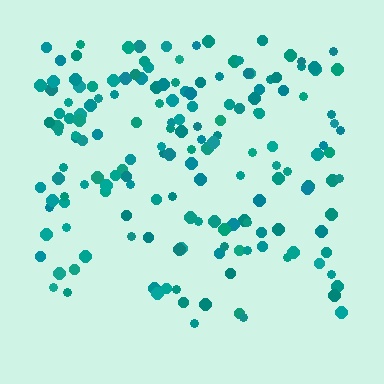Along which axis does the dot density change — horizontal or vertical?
Vertical.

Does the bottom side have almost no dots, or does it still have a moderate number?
Still a moderate number, just noticeably fewer than the top.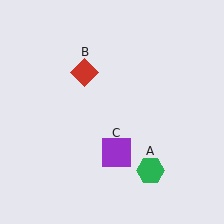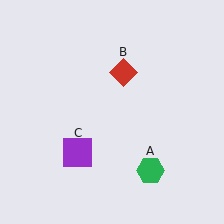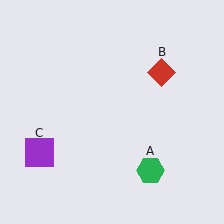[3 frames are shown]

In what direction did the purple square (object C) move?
The purple square (object C) moved left.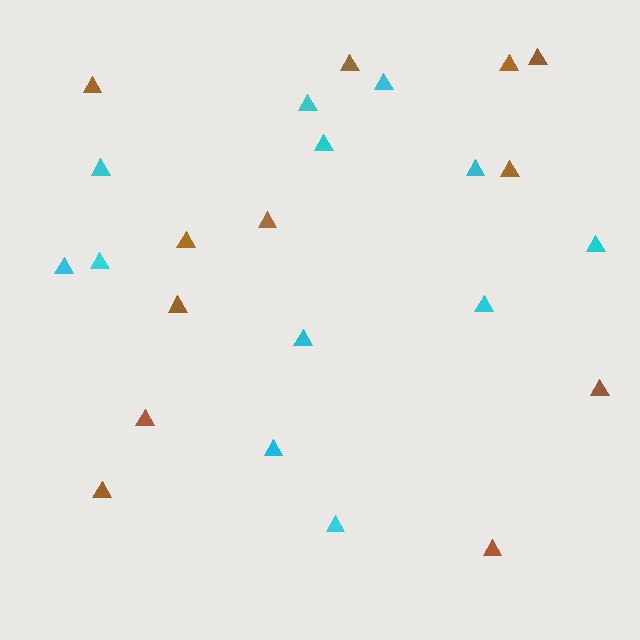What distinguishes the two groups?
There are 2 groups: one group of brown triangles (12) and one group of cyan triangles (12).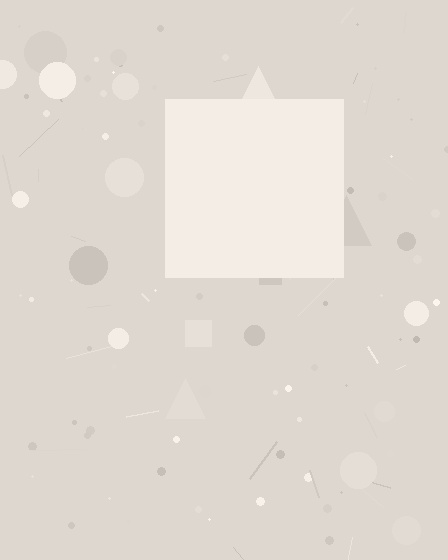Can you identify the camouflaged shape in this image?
The camouflaged shape is a square.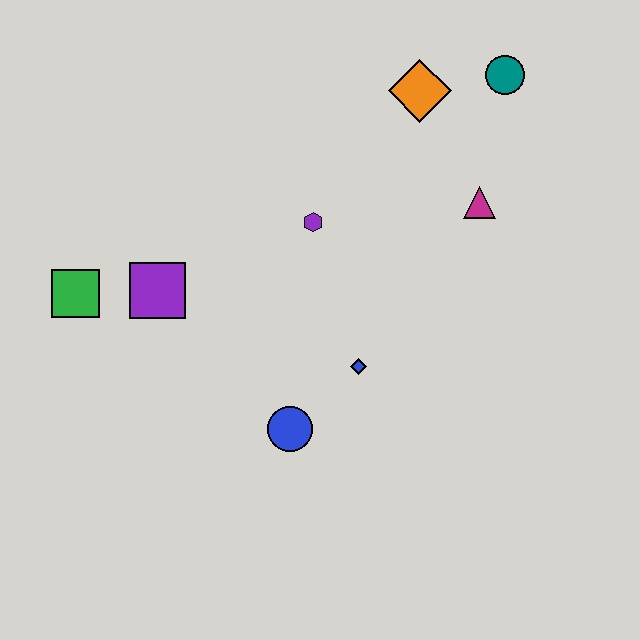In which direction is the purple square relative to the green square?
The purple square is to the right of the green square.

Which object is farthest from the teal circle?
The green square is farthest from the teal circle.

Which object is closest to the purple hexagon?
The blue diamond is closest to the purple hexagon.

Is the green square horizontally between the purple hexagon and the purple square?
No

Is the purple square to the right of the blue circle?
No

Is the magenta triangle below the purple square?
No